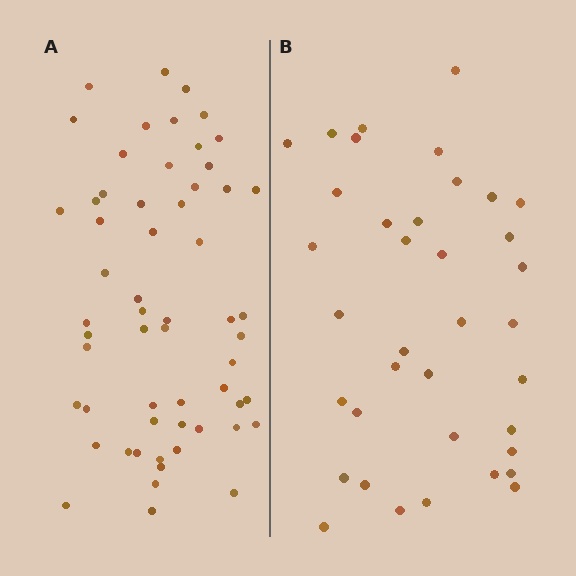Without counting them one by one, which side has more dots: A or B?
Region A (the left region) has more dots.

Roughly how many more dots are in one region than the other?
Region A has approximately 20 more dots than region B.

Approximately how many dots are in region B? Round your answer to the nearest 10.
About 40 dots. (The exact count is 37, which rounds to 40.)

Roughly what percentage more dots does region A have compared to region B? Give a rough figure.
About 55% more.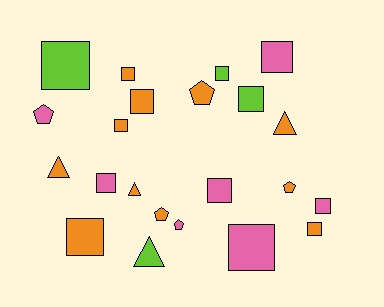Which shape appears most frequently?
Square, with 13 objects.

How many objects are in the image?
There are 22 objects.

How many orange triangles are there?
There are 3 orange triangles.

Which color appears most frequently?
Orange, with 11 objects.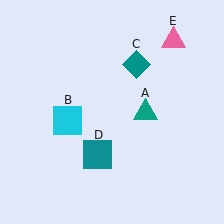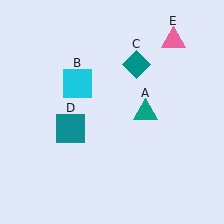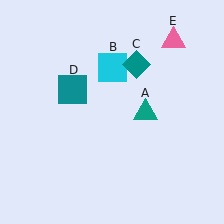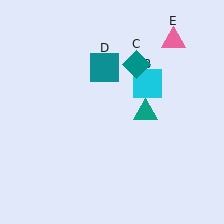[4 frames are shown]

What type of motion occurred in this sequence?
The cyan square (object B), teal square (object D) rotated clockwise around the center of the scene.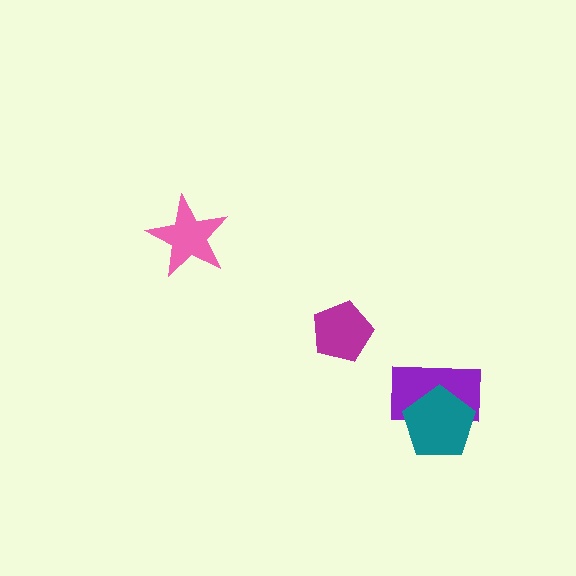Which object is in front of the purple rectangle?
The teal pentagon is in front of the purple rectangle.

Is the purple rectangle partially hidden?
Yes, it is partially covered by another shape.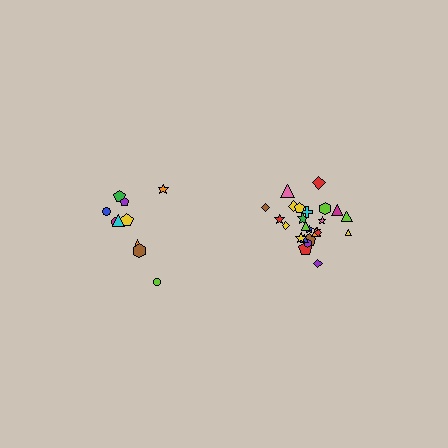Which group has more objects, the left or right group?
The right group.